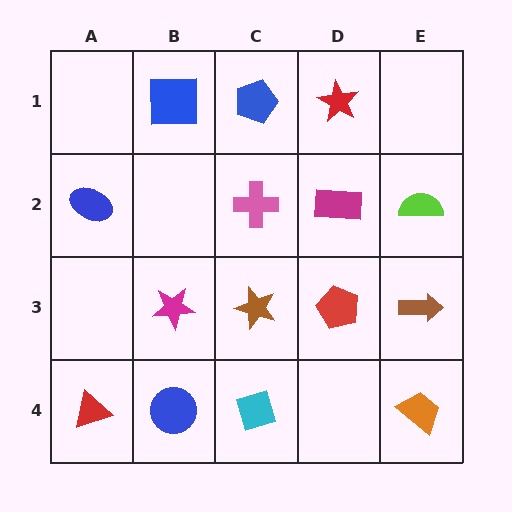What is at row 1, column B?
A blue square.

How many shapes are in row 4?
4 shapes.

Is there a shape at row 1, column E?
No, that cell is empty.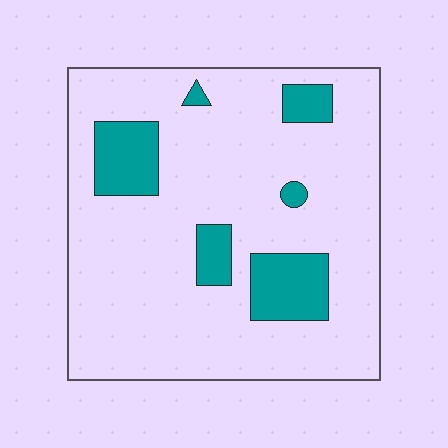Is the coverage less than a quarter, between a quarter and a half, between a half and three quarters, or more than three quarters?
Less than a quarter.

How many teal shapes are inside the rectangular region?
6.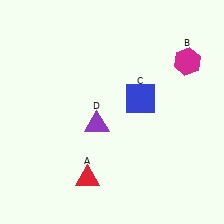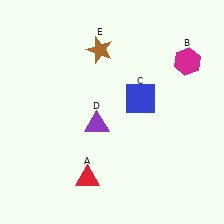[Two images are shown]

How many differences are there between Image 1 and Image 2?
There is 1 difference between the two images.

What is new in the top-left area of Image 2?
A brown star (E) was added in the top-left area of Image 2.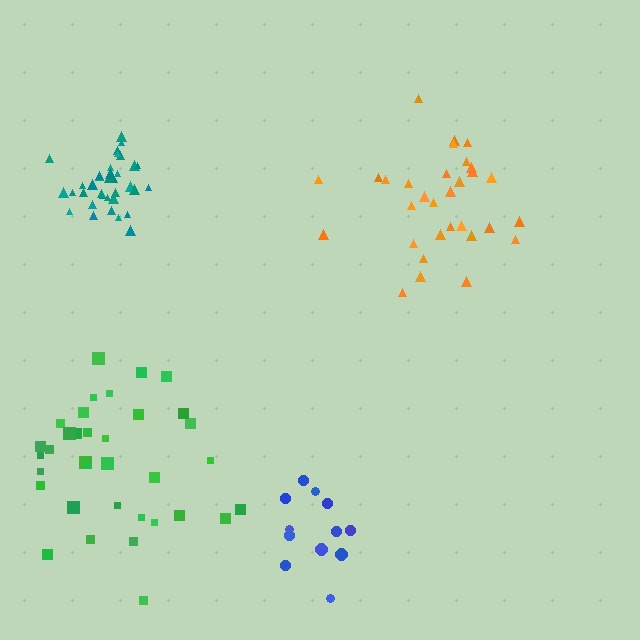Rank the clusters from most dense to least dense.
teal, orange, blue, green.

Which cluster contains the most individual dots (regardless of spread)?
Teal (35).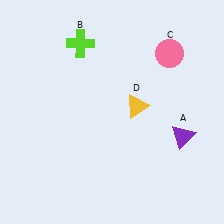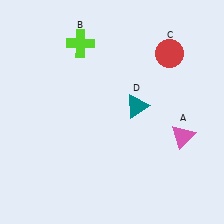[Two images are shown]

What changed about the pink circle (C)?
In Image 1, C is pink. In Image 2, it changed to red.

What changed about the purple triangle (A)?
In Image 1, A is purple. In Image 2, it changed to pink.